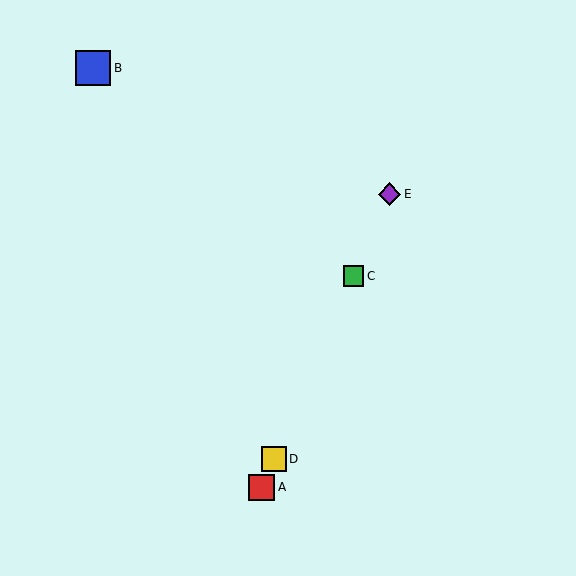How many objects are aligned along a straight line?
4 objects (A, C, D, E) are aligned along a straight line.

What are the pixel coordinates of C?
Object C is at (354, 276).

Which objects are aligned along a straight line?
Objects A, C, D, E are aligned along a straight line.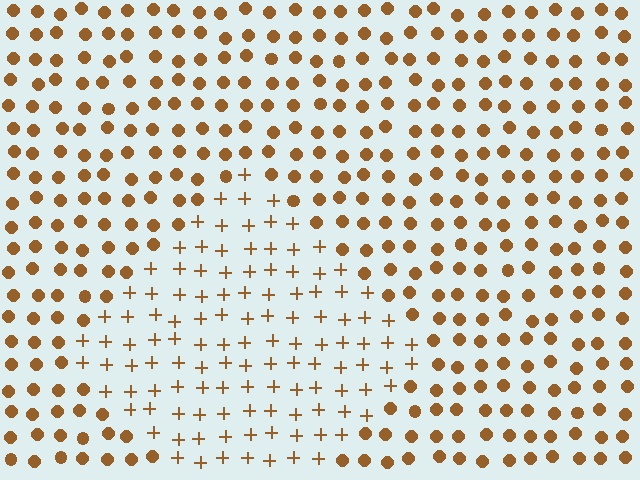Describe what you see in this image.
The image is filled with small brown elements arranged in a uniform grid. A diamond-shaped region contains plus signs, while the surrounding area contains circles. The boundary is defined purely by the change in element shape.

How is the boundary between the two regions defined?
The boundary is defined by a change in element shape: plus signs inside vs. circles outside. All elements share the same color and spacing.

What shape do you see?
I see a diamond.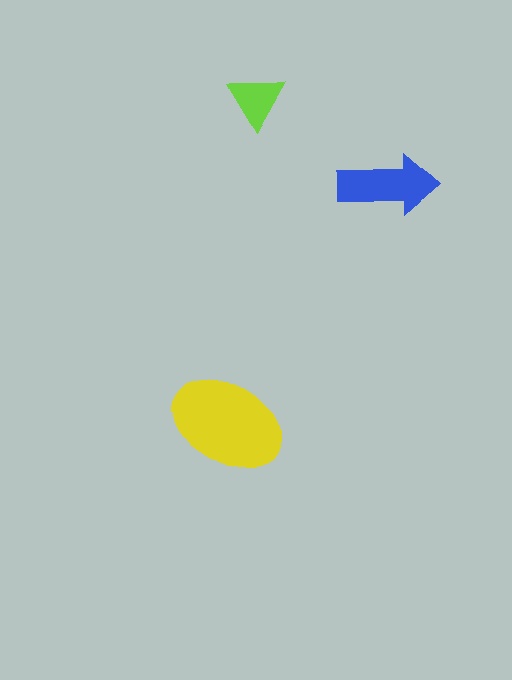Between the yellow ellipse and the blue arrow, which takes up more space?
The yellow ellipse.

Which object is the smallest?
The lime triangle.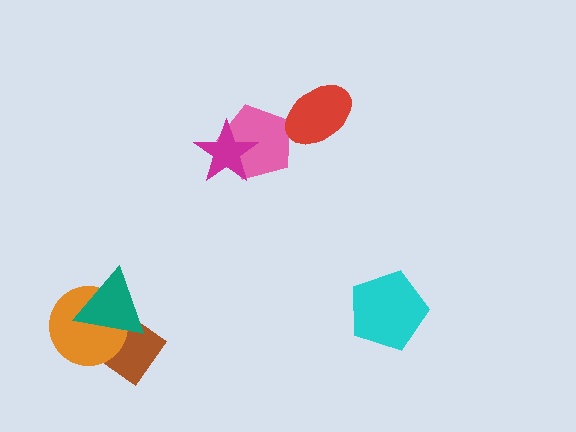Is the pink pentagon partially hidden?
Yes, it is partially covered by another shape.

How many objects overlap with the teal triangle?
2 objects overlap with the teal triangle.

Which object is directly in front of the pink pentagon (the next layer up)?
The red ellipse is directly in front of the pink pentagon.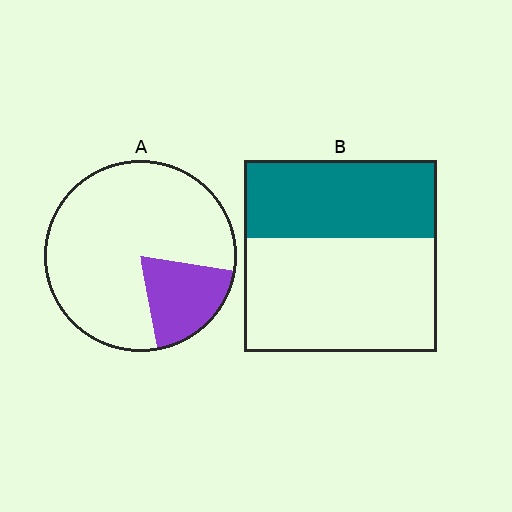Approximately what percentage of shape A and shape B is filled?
A is approximately 20% and B is approximately 40%.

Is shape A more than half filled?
No.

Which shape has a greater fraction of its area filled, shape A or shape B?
Shape B.